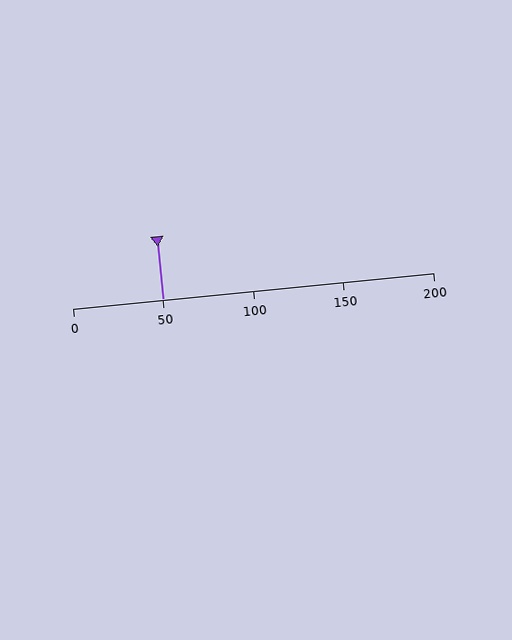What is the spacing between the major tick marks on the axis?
The major ticks are spaced 50 apart.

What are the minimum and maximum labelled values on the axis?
The axis runs from 0 to 200.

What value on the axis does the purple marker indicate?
The marker indicates approximately 50.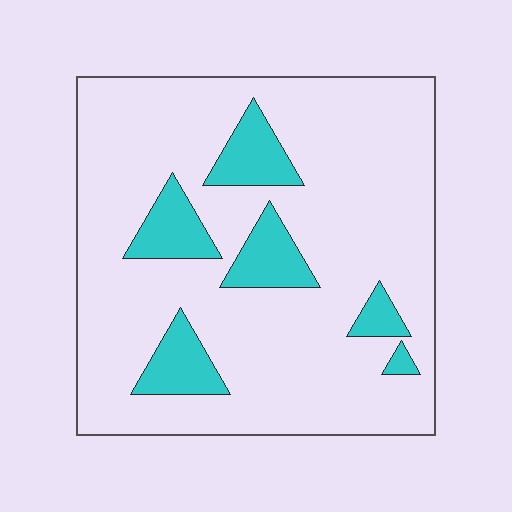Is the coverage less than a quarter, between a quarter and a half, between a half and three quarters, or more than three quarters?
Less than a quarter.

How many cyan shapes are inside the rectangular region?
6.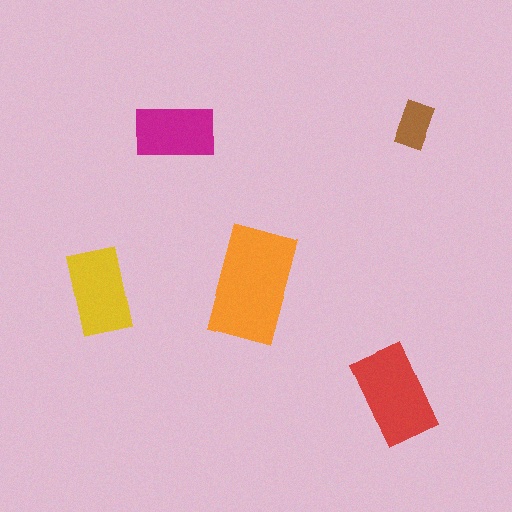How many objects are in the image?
There are 5 objects in the image.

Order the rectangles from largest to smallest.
the orange one, the red one, the yellow one, the magenta one, the brown one.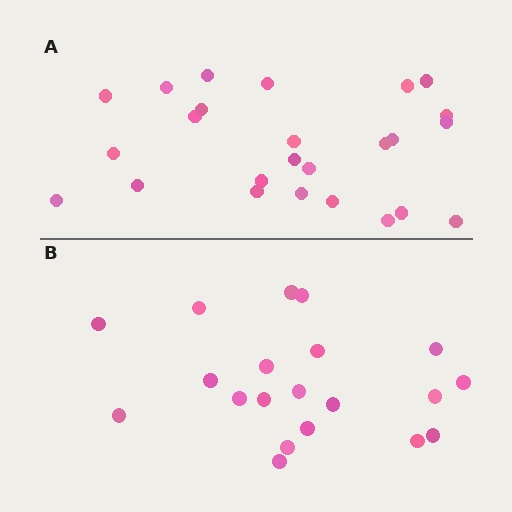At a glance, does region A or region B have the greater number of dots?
Region A (the top region) has more dots.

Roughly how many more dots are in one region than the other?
Region A has about 5 more dots than region B.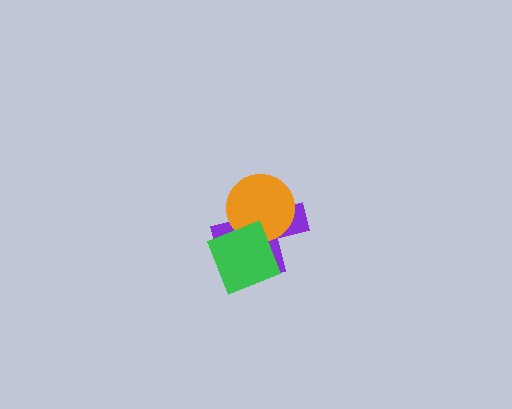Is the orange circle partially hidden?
Yes, it is partially covered by another shape.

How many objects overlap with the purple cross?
2 objects overlap with the purple cross.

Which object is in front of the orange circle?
The green square is in front of the orange circle.